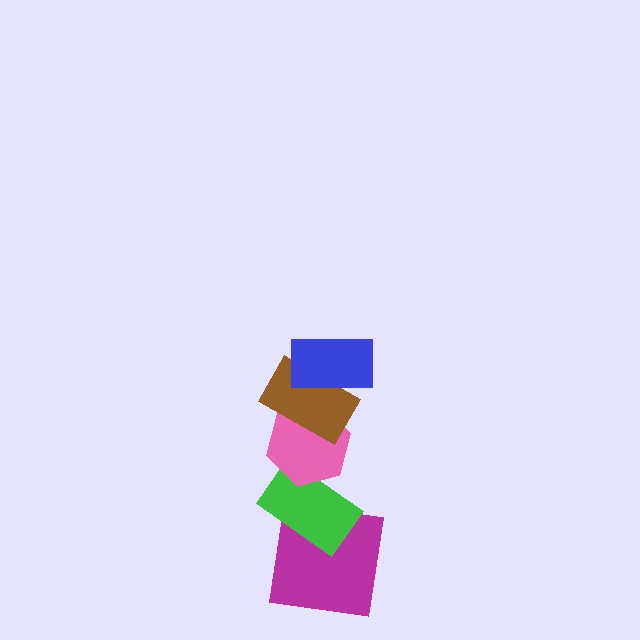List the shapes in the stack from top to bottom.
From top to bottom: the blue rectangle, the brown rectangle, the pink hexagon, the green rectangle, the magenta square.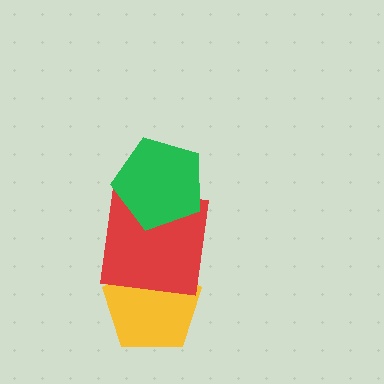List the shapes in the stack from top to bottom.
From top to bottom: the green pentagon, the red square, the yellow pentagon.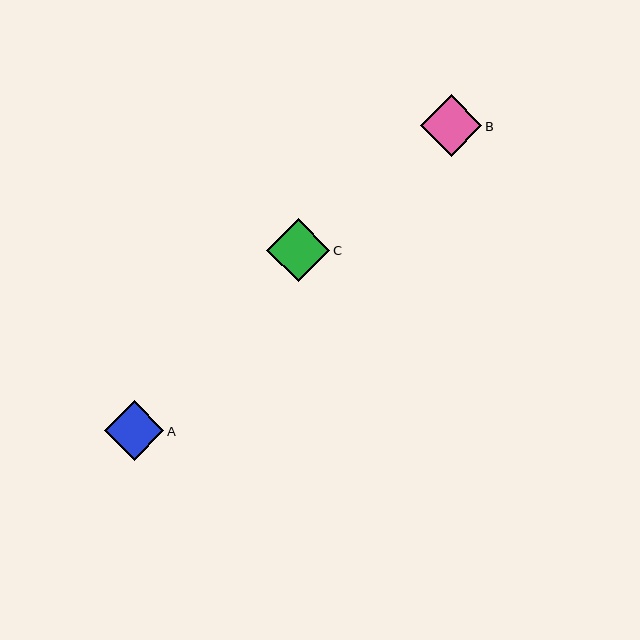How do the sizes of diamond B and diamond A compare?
Diamond B and diamond A are approximately the same size.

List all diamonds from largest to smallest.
From largest to smallest: C, B, A.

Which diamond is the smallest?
Diamond A is the smallest with a size of approximately 60 pixels.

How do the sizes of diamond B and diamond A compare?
Diamond B and diamond A are approximately the same size.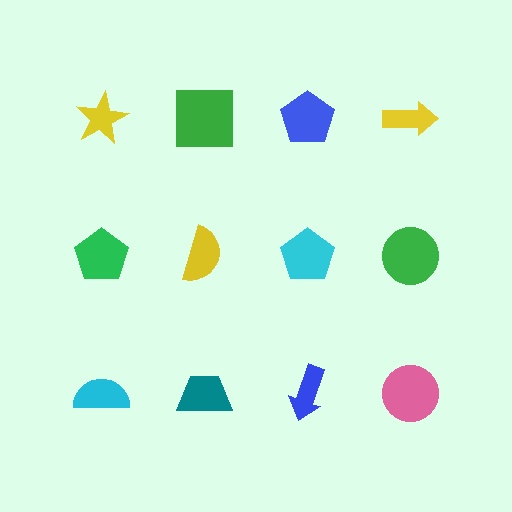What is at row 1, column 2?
A green square.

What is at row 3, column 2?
A teal trapezoid.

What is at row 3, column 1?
A cyan semicircle.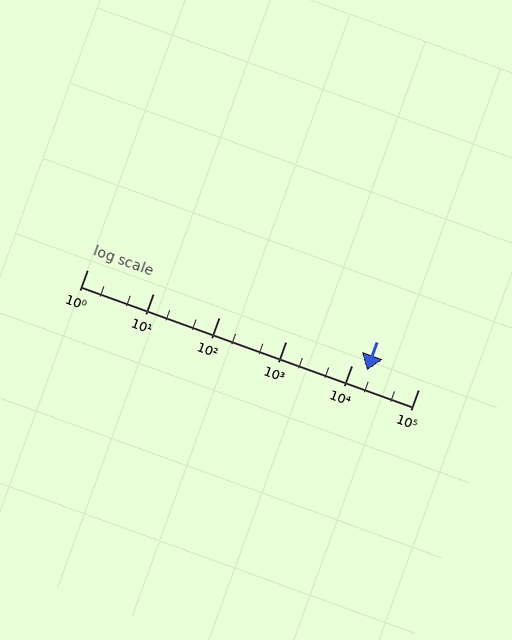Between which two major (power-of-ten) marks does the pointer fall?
The pointer is between 10000 and 100000.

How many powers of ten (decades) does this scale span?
The scale spans 5 decades, from 1 to 100000.